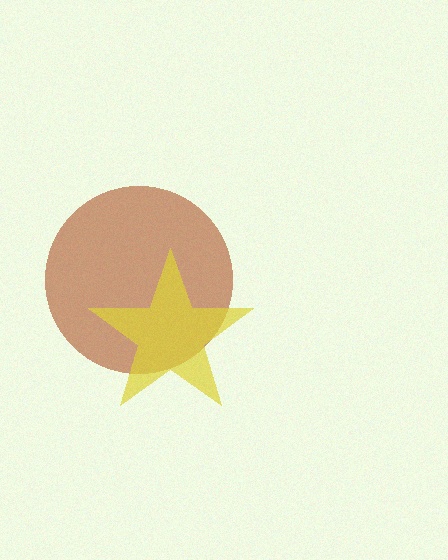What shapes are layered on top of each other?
The layered shapes are: a brown circle, a yellow star.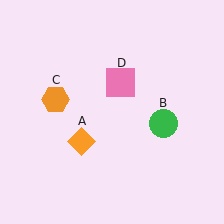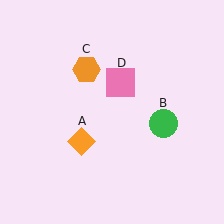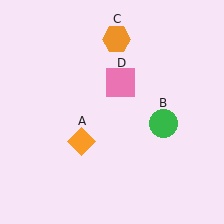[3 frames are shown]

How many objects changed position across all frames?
1 object changed position: orange hexagon (object C).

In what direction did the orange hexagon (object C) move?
The orange hexagon (object C) moved up and to the right.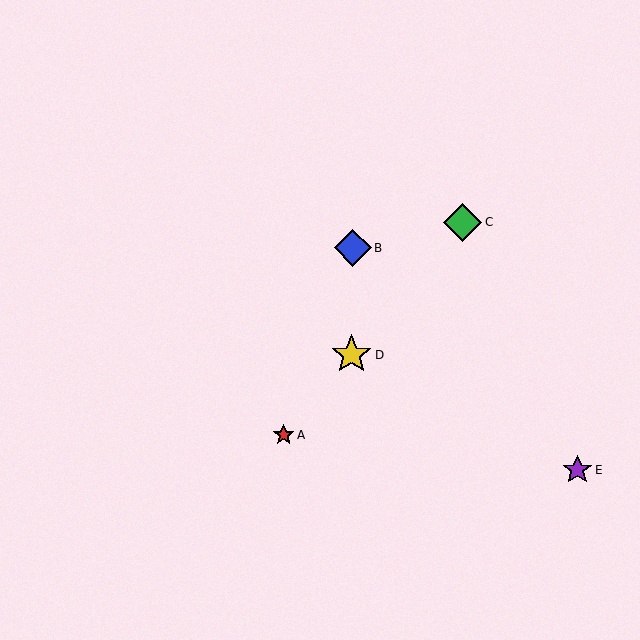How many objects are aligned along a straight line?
3 objects (A, C, D) are aligned along a straight line.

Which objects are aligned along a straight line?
Objects A, C, D are aligned along a straight line.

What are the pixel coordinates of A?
Object A is at (284, 435).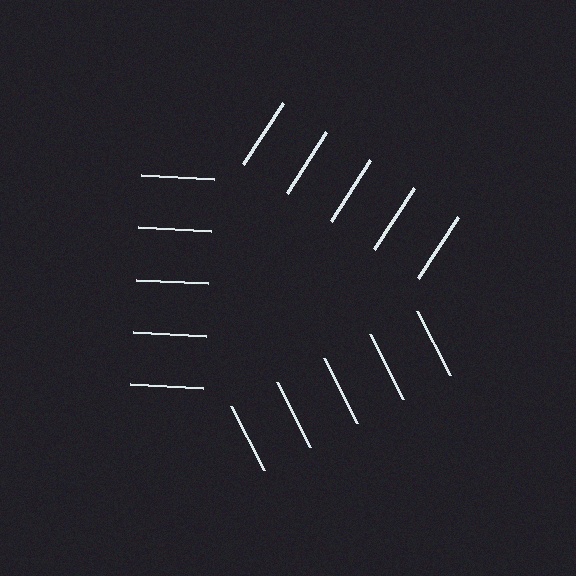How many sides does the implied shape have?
3 sides — the line-ends trace a triangle.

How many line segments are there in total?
15 — 5 along each of the 3 edges.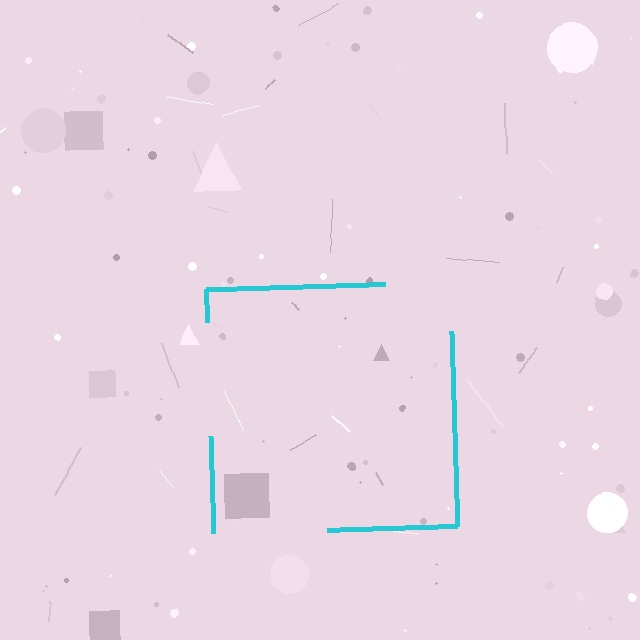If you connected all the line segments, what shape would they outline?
They would outline a square.